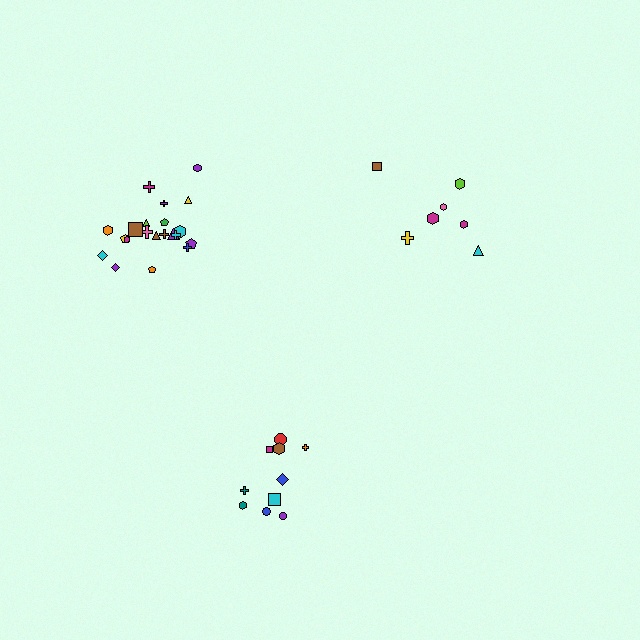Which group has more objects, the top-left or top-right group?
The top-left group.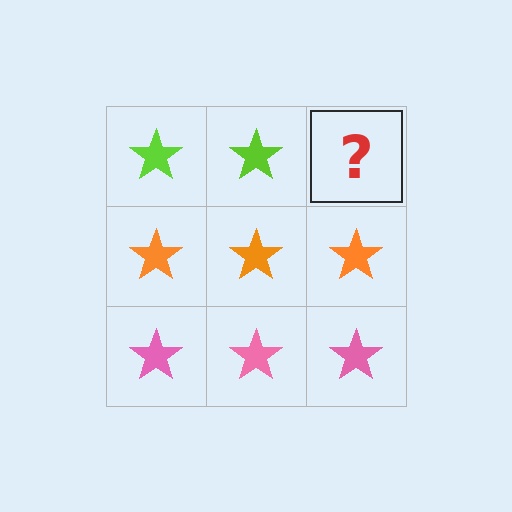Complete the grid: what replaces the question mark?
The question mark should be replaced with a lime star.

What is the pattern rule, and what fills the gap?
The rule is that each row has a consistent color. The gap should be filled with a lime star.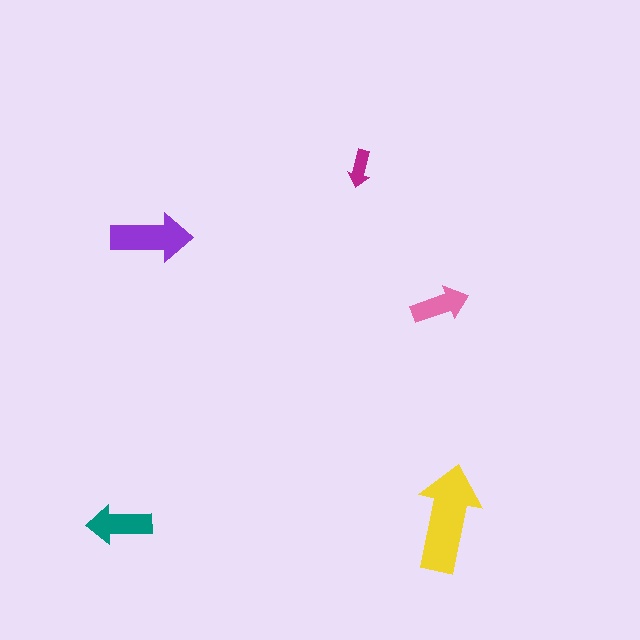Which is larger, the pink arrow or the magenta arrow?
The pink one.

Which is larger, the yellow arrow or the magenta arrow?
The yellow one.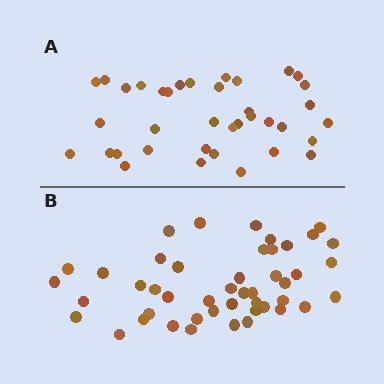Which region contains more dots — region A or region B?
Region B (the bottom region) has more dots.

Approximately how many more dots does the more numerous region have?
Region B has roughly 8 or so more dots than region A.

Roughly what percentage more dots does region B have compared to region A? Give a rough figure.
About 25% more.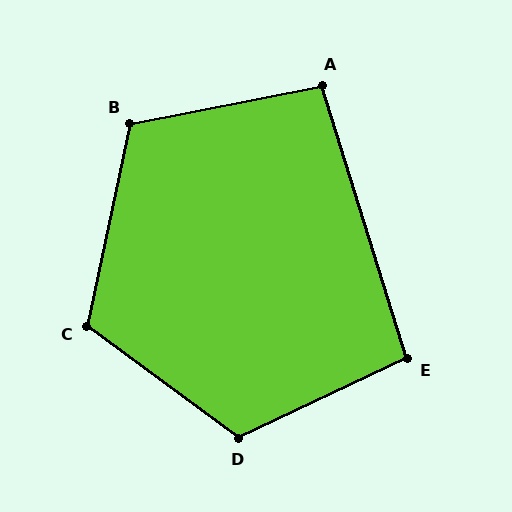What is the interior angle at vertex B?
Approximately 113 degrees (obtuse).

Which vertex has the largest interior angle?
D, at approximately 118 degrees.